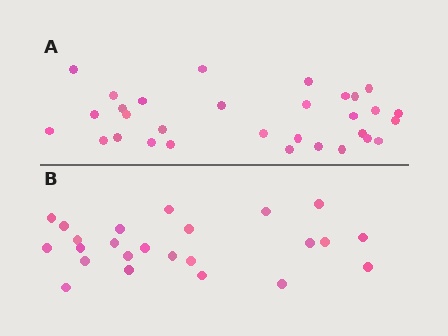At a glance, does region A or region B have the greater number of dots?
Region A (the top region) has more dots.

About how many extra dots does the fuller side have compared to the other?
Region A has roughly 8 or so more dots than region B.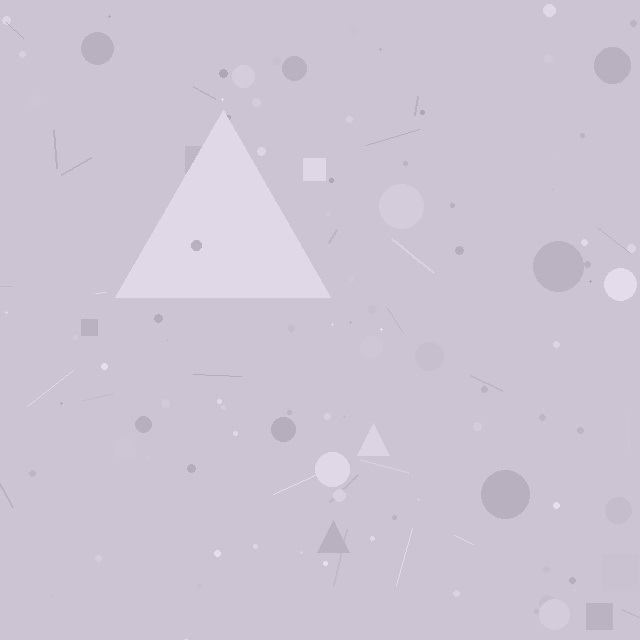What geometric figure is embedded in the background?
A triangle is embedded in the background.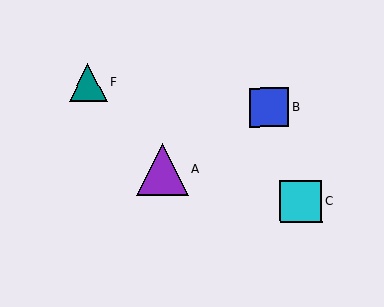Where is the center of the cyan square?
The center of the cyan square is at (301, 202).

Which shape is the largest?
The purple triangle (labeled A) is the largest.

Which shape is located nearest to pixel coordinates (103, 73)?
The teal triangle (labeled F) at (88, 82) is nearest to that location.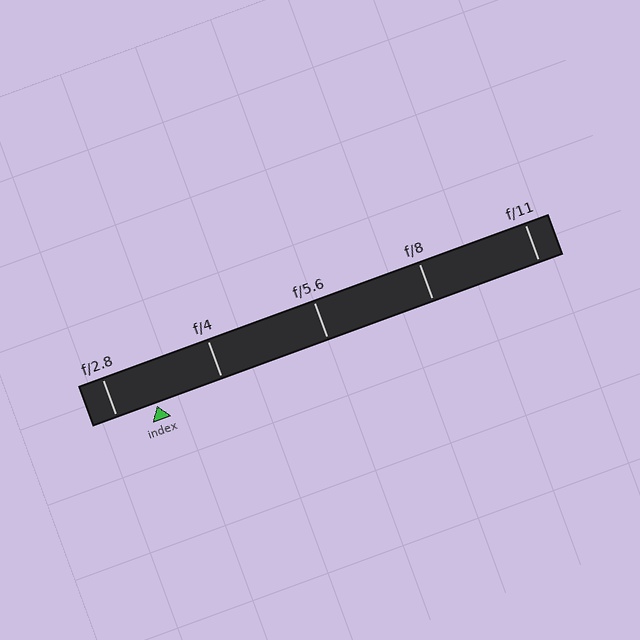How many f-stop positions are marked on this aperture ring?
There are 5 f-stop positions marked.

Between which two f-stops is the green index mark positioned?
The index mark is between f/2.8 and f/4.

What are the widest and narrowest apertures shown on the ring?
The widest aperture shown is f/2.8 and the narrowest is f/11.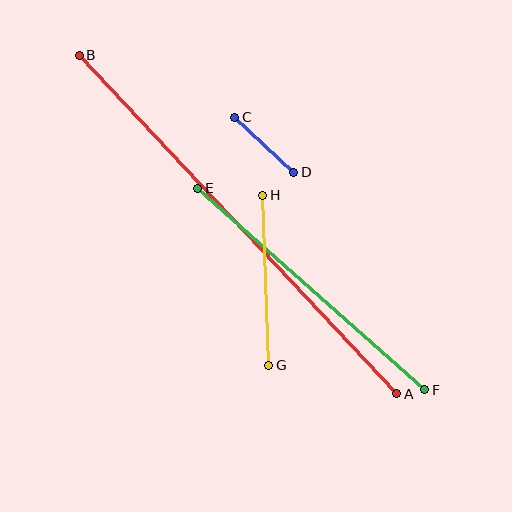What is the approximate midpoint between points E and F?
The midpoint is at approximately (311, 289) pixels.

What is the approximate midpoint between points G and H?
The midpoint is at approximately (266, 280) pixels.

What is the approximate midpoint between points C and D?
The midpoint is at approximately (264, 145) pixels.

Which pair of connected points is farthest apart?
Points A and B are farthest apart.